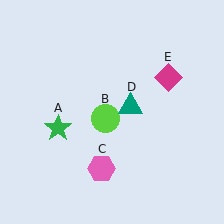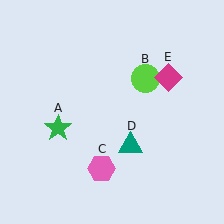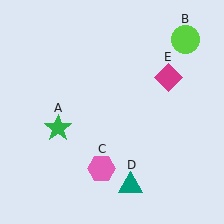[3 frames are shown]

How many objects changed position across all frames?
2 objects changed position: lime circle (object B), teal triangle (object D).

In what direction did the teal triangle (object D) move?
The teal triangle (object D) moved down.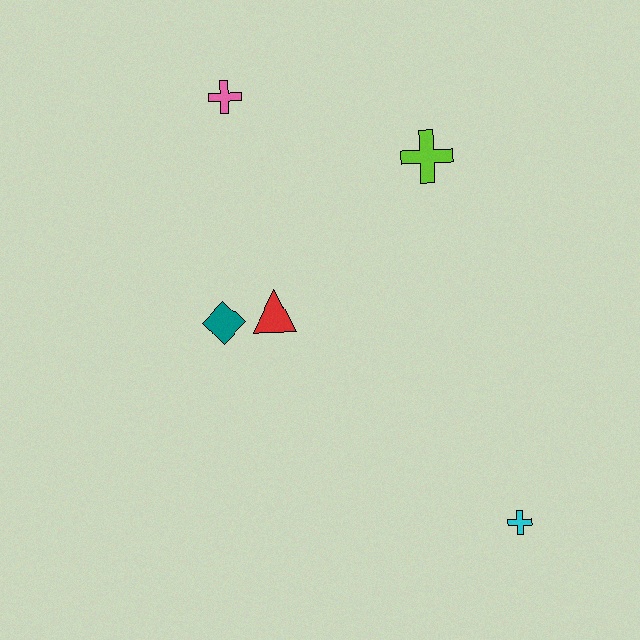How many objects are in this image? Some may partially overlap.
There are 5 objects.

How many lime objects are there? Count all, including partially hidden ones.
There is 1 lime object.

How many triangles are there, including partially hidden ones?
There is 1 triangle.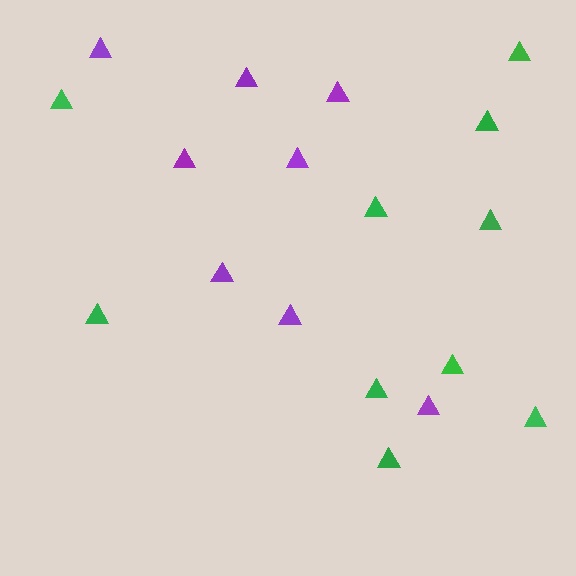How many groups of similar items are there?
There are 2 groups: one group of purple triangles (8) and one group of green triangles (10).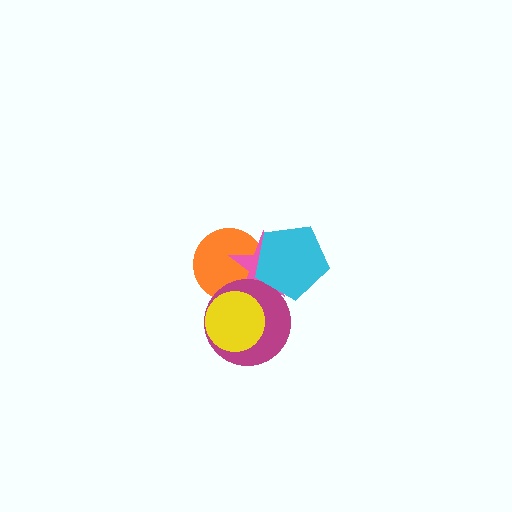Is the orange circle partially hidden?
Yes, it is partially covered by another shape.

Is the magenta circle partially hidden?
Yes, it is partially covered by another shape.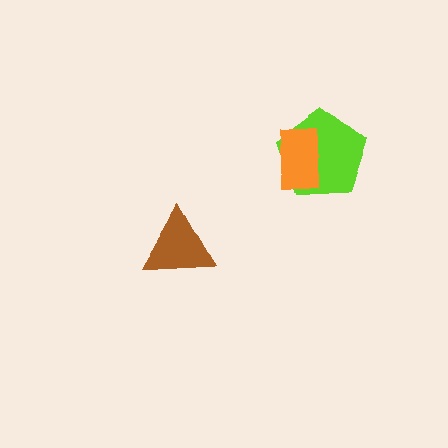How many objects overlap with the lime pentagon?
1 object overlaps with the lime pentagon.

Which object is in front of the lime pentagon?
The orange rectangle is in front of the lime pentagon.